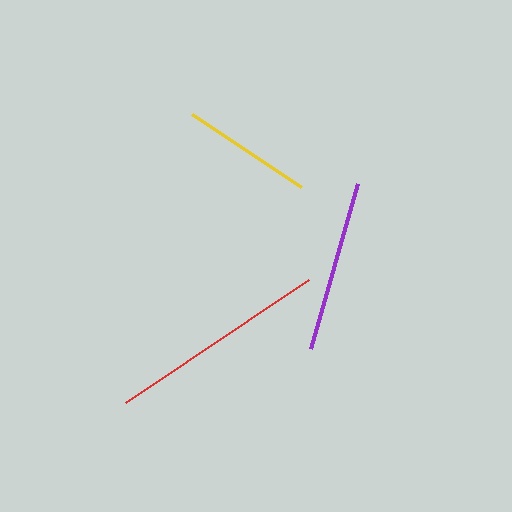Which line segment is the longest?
The red line is the longest at approximately 221 pixels.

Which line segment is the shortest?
The yellow line is the shortest at approximately 132 pixels.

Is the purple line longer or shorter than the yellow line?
The purple line is longer than the yellow line.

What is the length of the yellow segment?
The yellow segment is approximately 132 pixels long.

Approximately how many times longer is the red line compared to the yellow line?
The red line is approximately 1.7 times the length of the yellow line.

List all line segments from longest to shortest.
From longest to shortest: red, purple, yellow.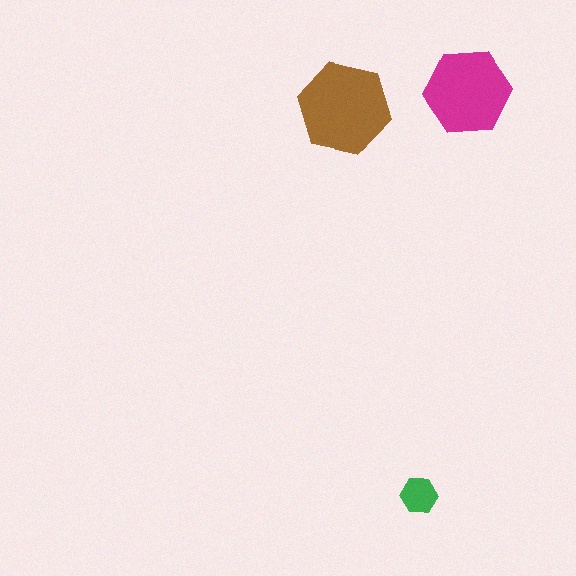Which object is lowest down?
The green hexagon is bottommost.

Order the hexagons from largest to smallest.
the brown one, the magenta one, the green one.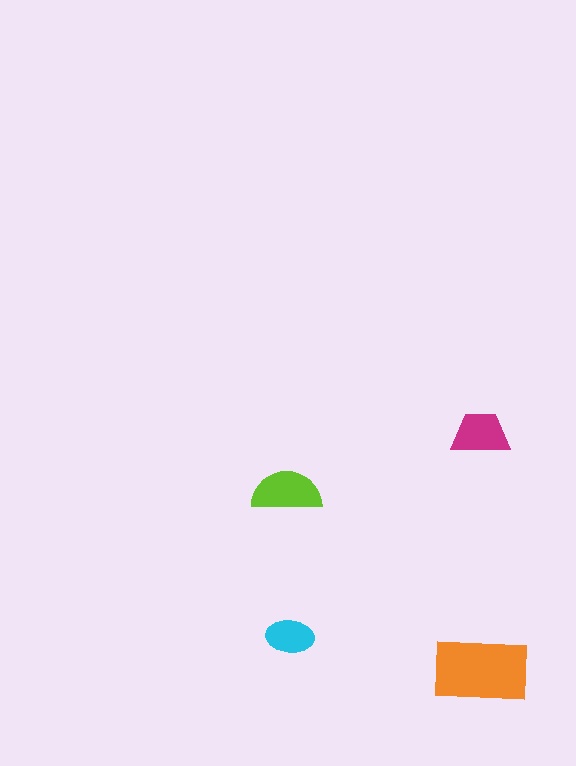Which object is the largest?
The orange rectangle.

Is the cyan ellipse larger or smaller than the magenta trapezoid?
Smaller.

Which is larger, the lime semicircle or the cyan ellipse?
The lime semicircle.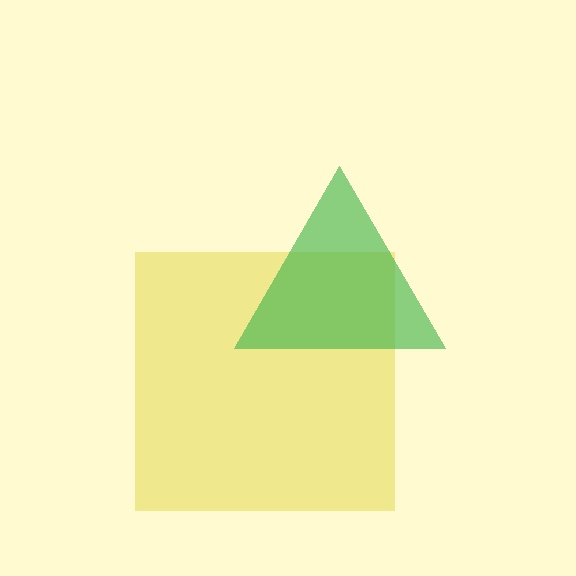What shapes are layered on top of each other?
The layered shapes are: a yellow square, a green triangle.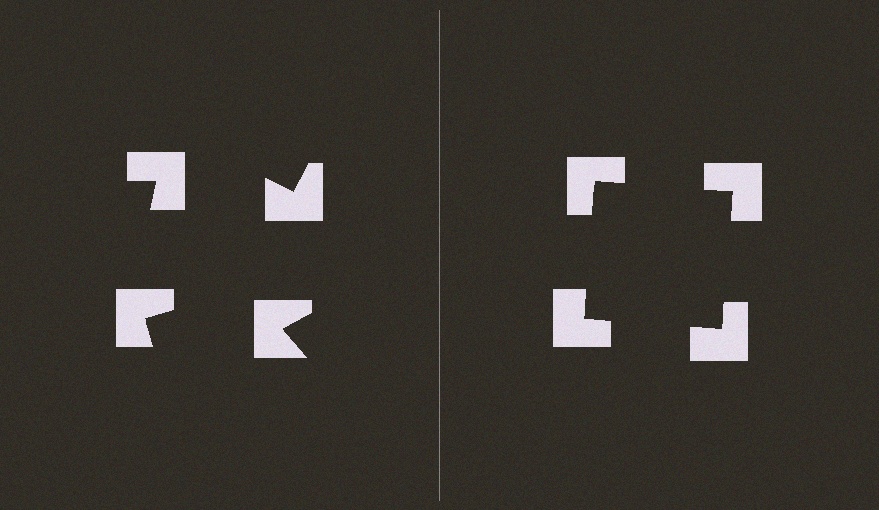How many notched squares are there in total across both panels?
8 — 4 on each side.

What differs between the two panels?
The notched squares are positioned identically on both sides; only the wedge orientations differ. On the right they align to a square; on the left they are misaligned.